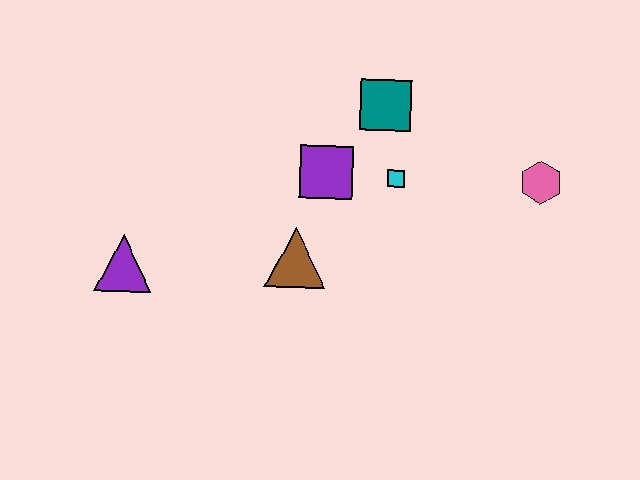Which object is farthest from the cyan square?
The purple triangle is farthest from the cyan square.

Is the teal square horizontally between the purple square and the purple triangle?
No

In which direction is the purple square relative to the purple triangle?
The purple square is to the right of the purple triangle.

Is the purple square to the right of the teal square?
No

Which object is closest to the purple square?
The cyan square is closest to the purple square.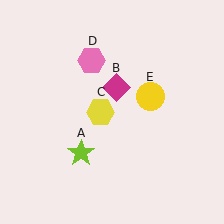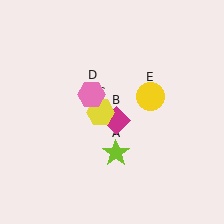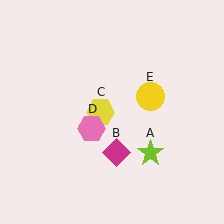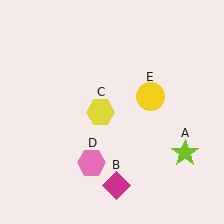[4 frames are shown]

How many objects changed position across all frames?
3 objects changed position: lime star (object A), magenta diamond (object B), pink hexagon (object D).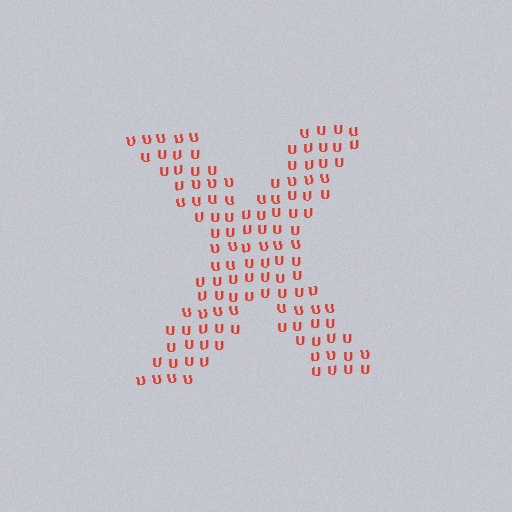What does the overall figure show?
The overall figure shows the letter X.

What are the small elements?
The small elements are letter U's.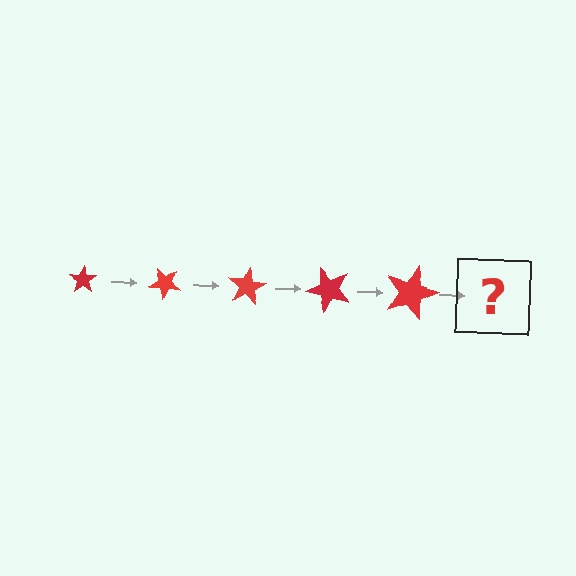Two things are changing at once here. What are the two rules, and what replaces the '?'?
The two rules are that the star grows larger each step and it rotates 40 degrees each step. The '?' should be a star, larger than the previous one and rotated 200 degrees from the start.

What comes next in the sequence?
The next element should be a star, larger than the previous one and rotated 200 degrees from the start.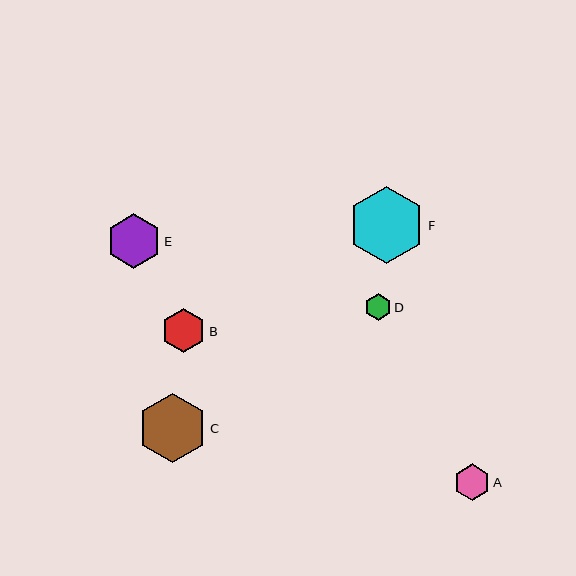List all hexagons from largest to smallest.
From largest to smallest: F, C, E, B, A, D.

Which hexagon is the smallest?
Hexagon D is the smallest with a size of approximately 27 pixels.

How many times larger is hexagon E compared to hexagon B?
Hexagon E is approximately 1.2 times the size of hexagon B.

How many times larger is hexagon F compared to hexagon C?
Hexagon F is approximately 1.1 times the size of hexagon C.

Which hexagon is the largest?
Hexagon F is the largest with a size of approximately 76 pixels.